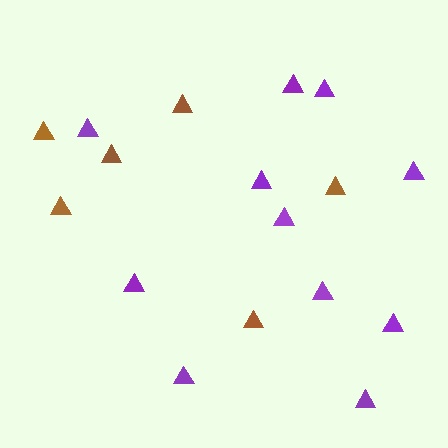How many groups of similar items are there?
There are 2 groups: one group of brown triangles (6) and one group of purple triangles (11).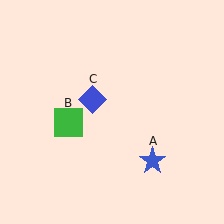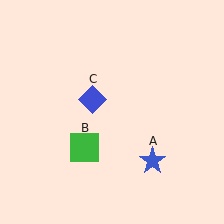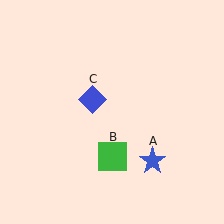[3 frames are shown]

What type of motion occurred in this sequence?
The green square (object B) rotated counterclockwise around the center of the scene.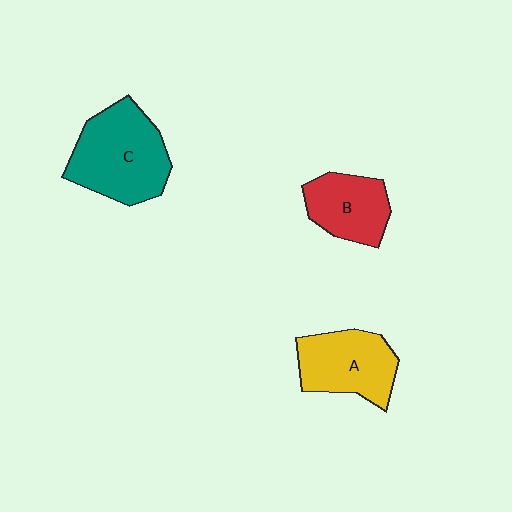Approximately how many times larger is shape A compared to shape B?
Approximately 1.2 times.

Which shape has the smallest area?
Shape B (red).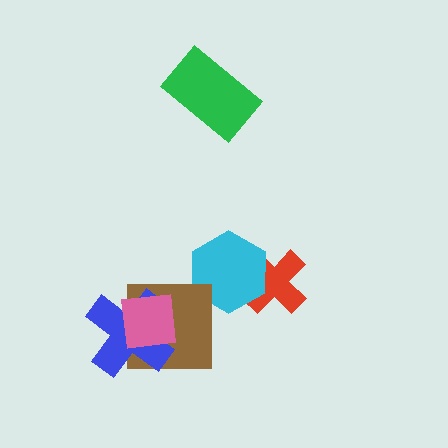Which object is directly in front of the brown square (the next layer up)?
The blue cross is directly in front of the brown square.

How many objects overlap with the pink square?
2 objects overlap with the pink square.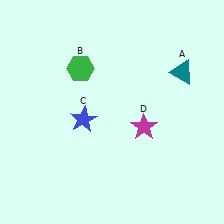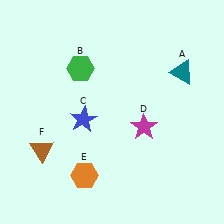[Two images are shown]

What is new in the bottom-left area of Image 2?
An orange hexagon (E) was added in the bottom-left area of Image 2.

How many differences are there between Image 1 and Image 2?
There are 2 differences between the two images.